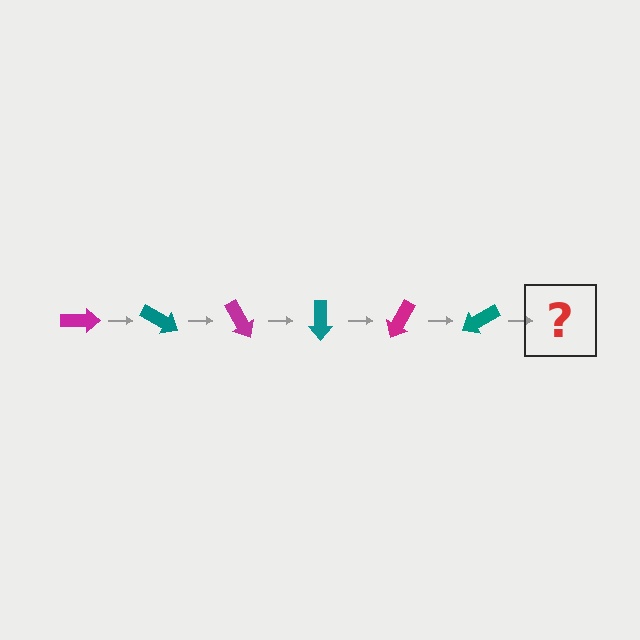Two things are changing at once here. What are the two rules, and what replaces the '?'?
The two rules are that it rotates 30 degrees each step and the color cycles through magenta and teal. The '?' should be a magenta arrow, rotated 180 degrees from the start.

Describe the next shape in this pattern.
It should be a magenta arrow, rotated 180 degrees from the start.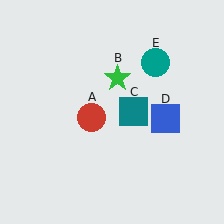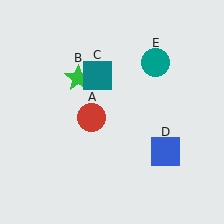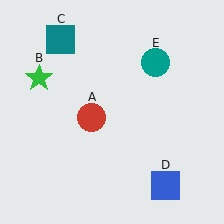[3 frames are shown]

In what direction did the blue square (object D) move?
The blue square (object D) moved down.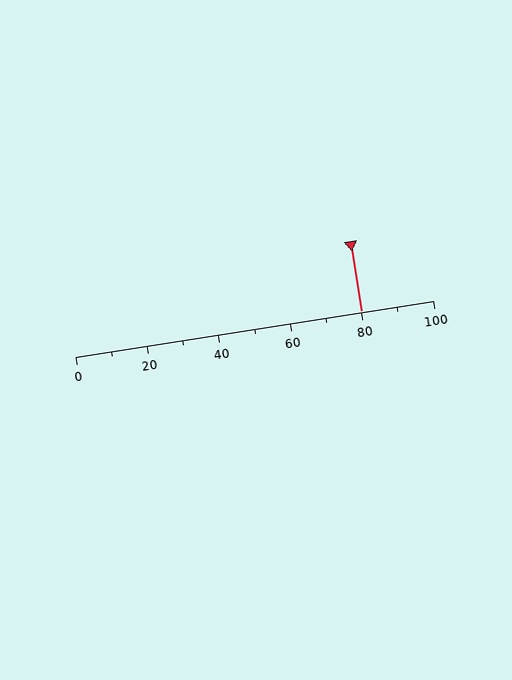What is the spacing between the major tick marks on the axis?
The major ticks are spaced 20 apart.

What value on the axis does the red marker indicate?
The marker indicates approximately 80.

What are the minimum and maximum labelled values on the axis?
The axis runs from 0 to 100.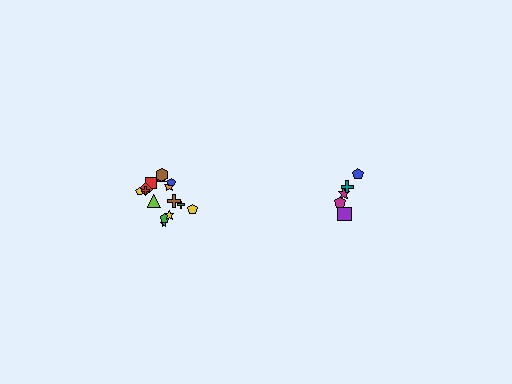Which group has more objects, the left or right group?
The left group.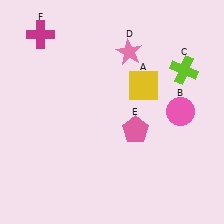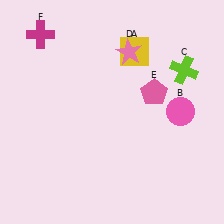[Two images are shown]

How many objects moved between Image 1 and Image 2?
2 objects moved between the two images.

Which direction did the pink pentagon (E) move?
The pink pentagon (E) moved up.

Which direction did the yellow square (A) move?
The yellow square (A) moved up.